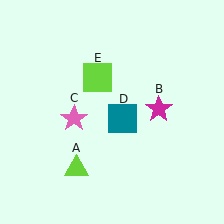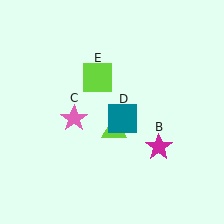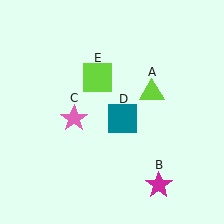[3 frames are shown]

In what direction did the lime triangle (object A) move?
The lime triangle (object A) moved up and to the right.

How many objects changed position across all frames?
2 objects changed position: lime triangle (object A), magenta star (object B).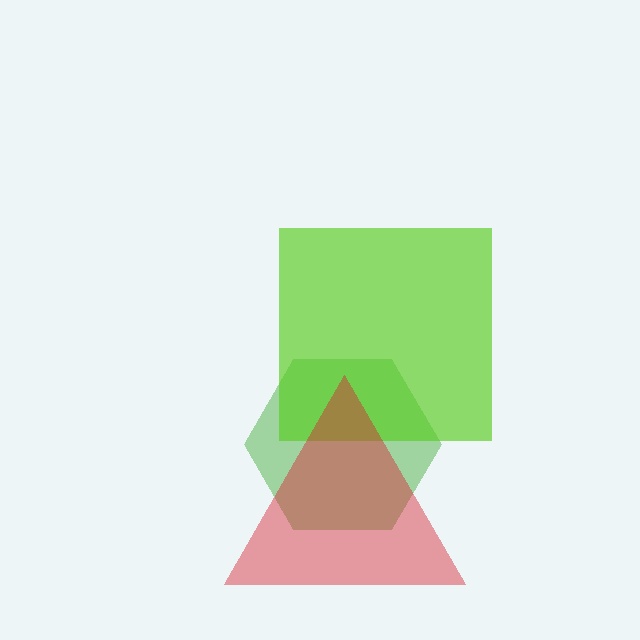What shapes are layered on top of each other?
The layered shapes are: a green hexagon, a lime square, a red triangle.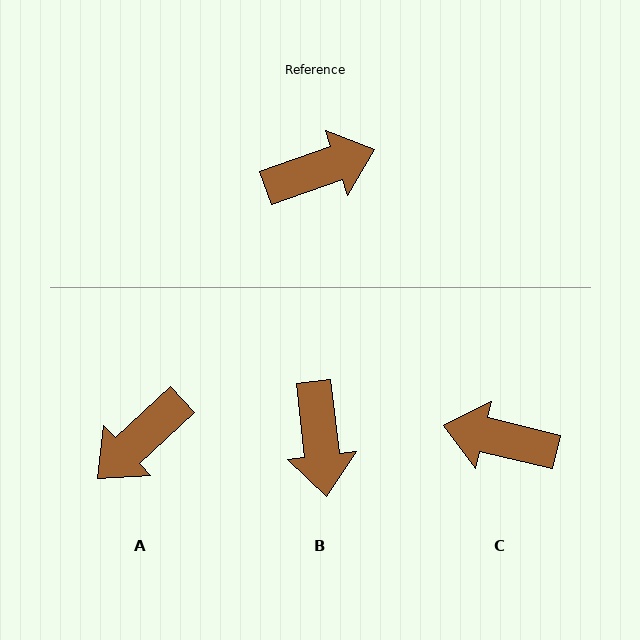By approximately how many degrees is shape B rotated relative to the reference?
Approximately 102 degrees clockwise.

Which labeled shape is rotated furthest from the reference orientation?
A, about 156 degrees away.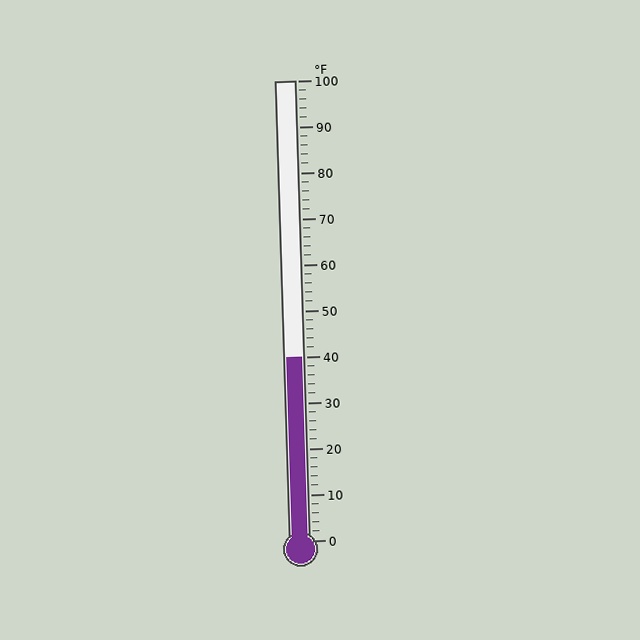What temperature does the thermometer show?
The thermometer shows approximately 40°F.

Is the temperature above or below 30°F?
The temperature is above 30°F.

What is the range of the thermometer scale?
The thermometer scale ranges from 0°F to 100°F.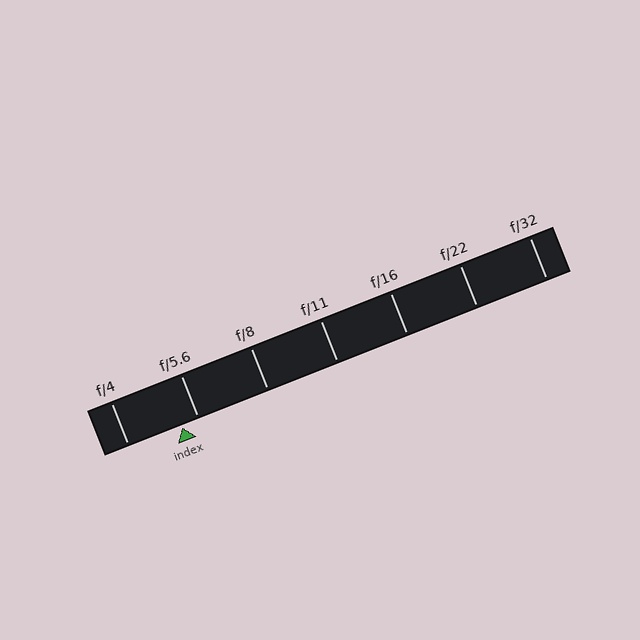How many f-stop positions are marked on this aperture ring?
There are 7 f-stop positions marked.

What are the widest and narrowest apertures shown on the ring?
The widest aperture shown is f/4 and the narrowest is f/32.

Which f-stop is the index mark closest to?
The index mark is closest to f/5.6.